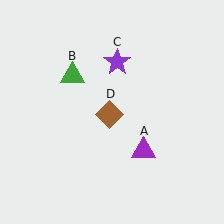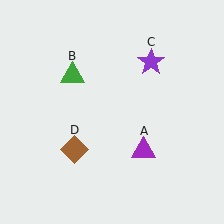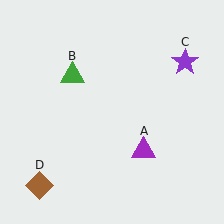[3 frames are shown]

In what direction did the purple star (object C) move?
The purple star (object C) moved right.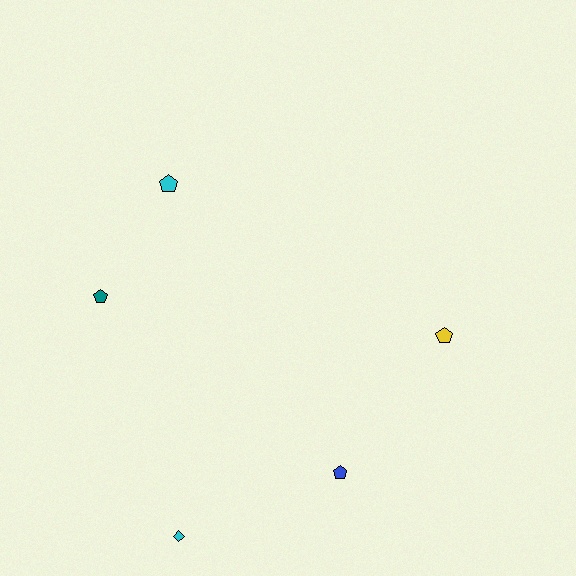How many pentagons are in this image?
There are 4 pentagons.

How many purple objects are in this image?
There are no purple objects.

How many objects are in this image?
There are 5 objects.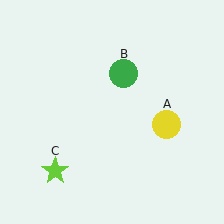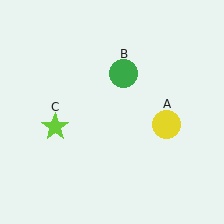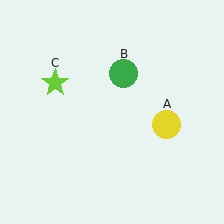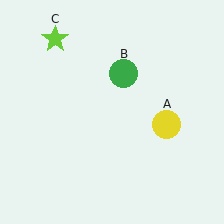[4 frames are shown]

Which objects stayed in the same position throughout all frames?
Yellow circle (object A) and green circle (object B) remained stationary.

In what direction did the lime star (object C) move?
The lime star (object C) moved up.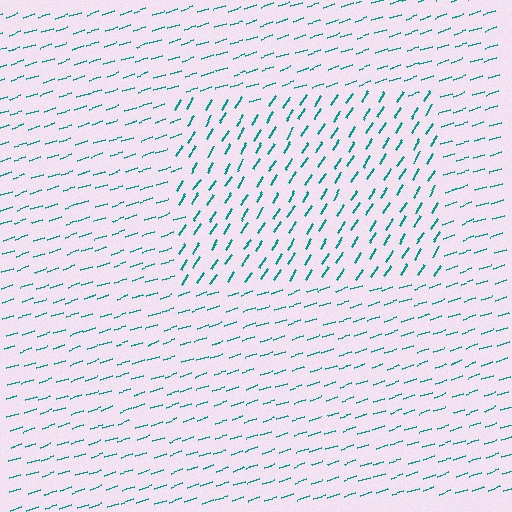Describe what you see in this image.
The image is filled with small teal line segments. A rectangle region in the image has lines oriented differently from the surrounding lines, creating a visible texture boundary.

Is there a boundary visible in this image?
Yes, there is a texture boundary formed by a change in line orientation.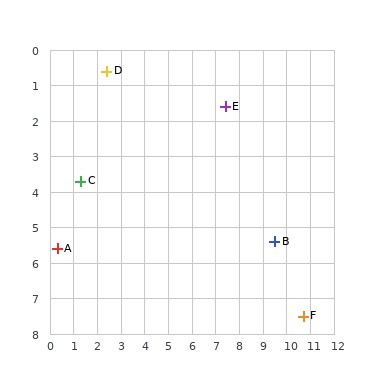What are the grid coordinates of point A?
Point A is at approximately (0.3, 5.6).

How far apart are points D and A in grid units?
Points D and A are about 5.4 grid units apart.